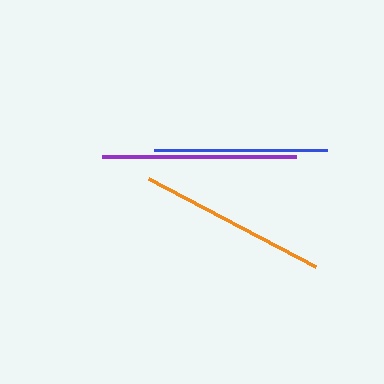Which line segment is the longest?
The purple line is the longest at approximately 194 pixels.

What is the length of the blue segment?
The blue segment is approximately 173 pixels long.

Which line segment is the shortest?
The blue line is the shortest at approximately 173 pixels.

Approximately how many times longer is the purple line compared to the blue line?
The purple line is approximately 1.1 times the length of the blue line.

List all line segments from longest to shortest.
From longest to shortest: purple, orange, blue.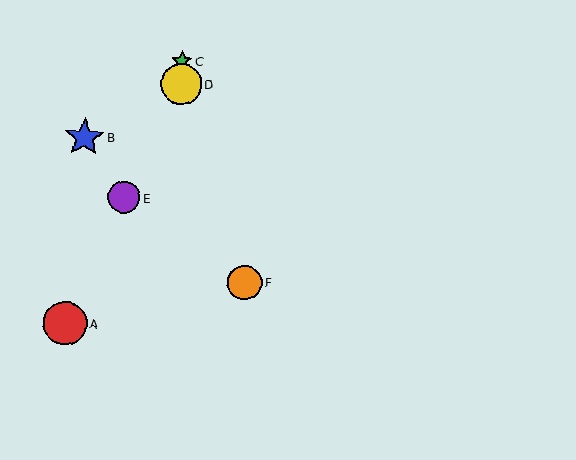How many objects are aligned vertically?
2 objects (C, D) are aligned vertically.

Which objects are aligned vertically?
Objects C, D are aligned vertically.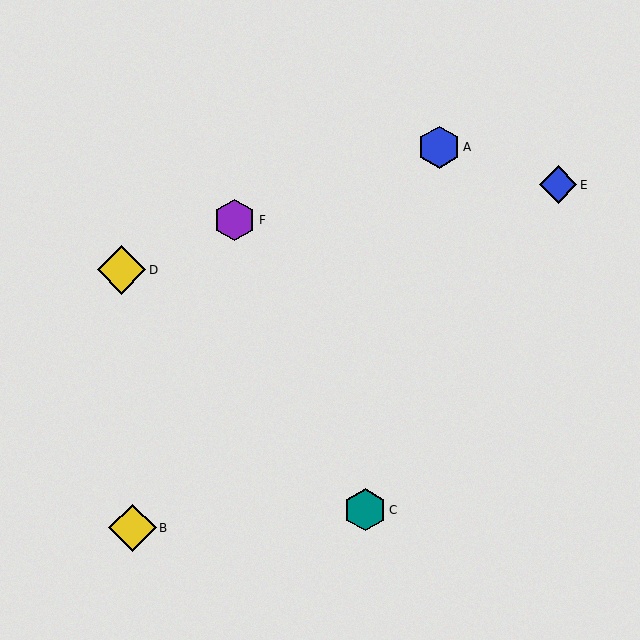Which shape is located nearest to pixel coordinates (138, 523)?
The yellow diamond (labeled B) at (133, 528) is nearest to that location.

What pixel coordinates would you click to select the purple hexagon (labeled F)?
Click at (235, 220) to select the purple hexagon F.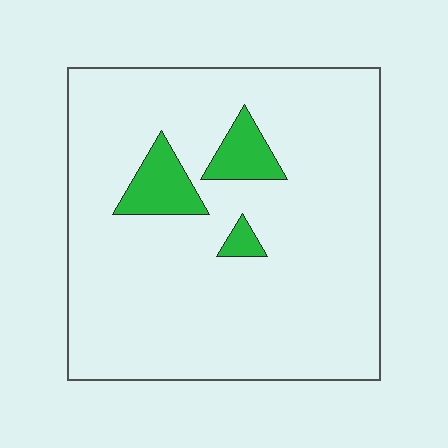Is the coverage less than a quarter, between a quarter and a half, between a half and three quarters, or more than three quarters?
Less than a quarter.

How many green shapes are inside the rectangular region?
3.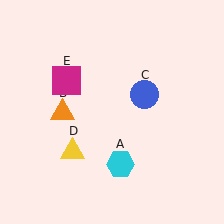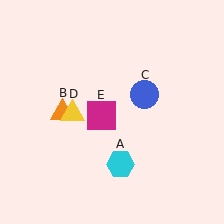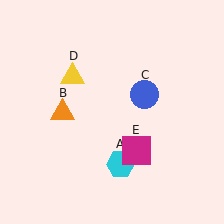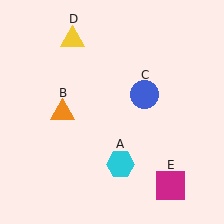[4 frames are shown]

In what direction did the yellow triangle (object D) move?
The yellow triangle (object D) moved up.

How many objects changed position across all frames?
2 objects changed position: yellow triangle (object D), magenta square (object E).